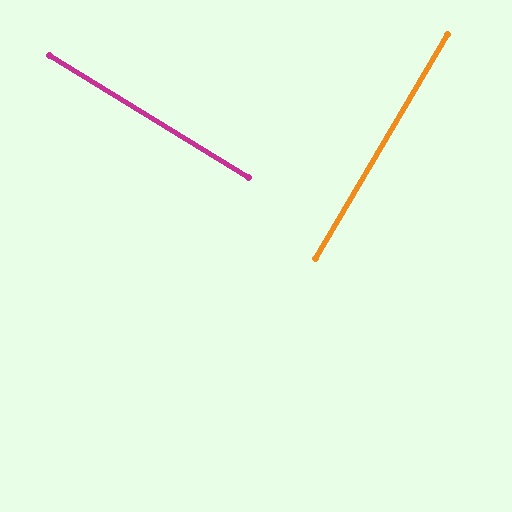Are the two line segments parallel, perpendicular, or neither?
Perpendicular — they meet at approximately 89°.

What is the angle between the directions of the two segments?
Approximately 89 degrees.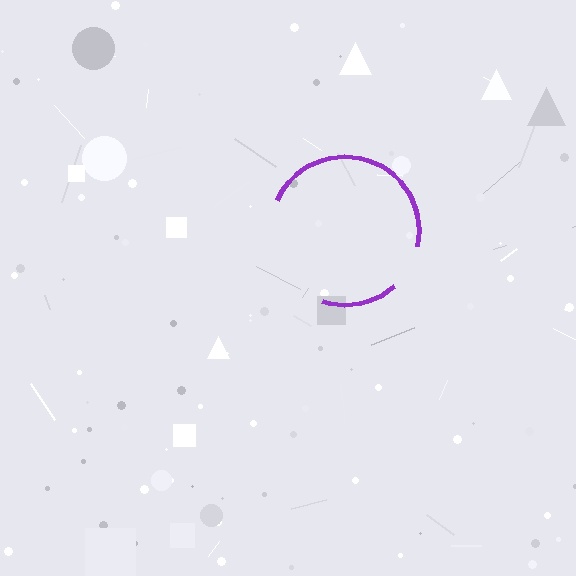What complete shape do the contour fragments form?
The contour fragments form a circle.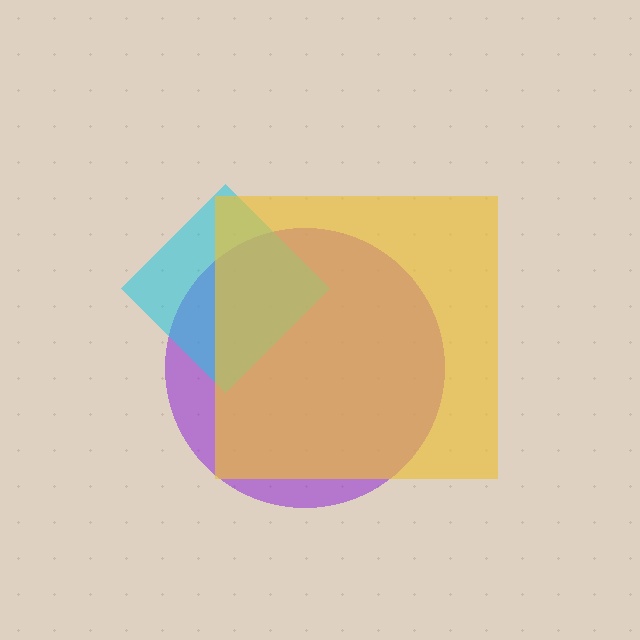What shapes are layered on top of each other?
The layered shapes are: a purple circle, a cyan diamond, a yellow square.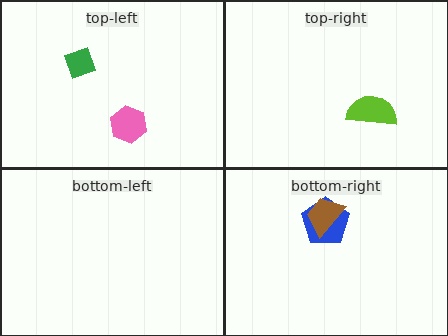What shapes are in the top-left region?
The green diamond, the pink hexagon.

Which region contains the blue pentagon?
The bottom-right region.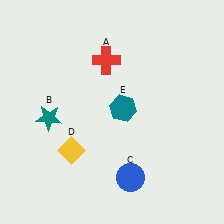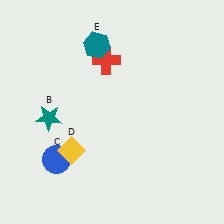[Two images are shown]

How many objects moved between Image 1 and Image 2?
2 objects moved between the two images.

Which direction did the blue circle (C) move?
The blue circle (C) moved left.